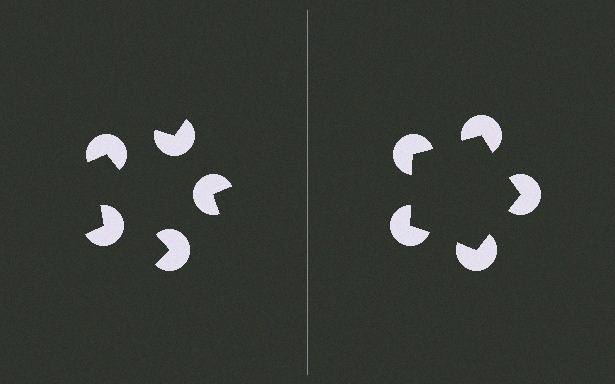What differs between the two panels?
The pac-man discs are positioned identically on both sides; only the wedge orientations differ. On the right they align to a pentagon; on the left they are misaligned.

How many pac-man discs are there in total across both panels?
10 — 5 on each side.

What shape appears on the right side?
An illusory pentagon.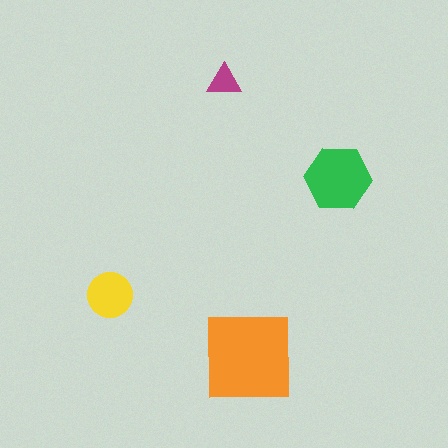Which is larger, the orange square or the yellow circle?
The orange square.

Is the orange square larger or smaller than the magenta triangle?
Larger.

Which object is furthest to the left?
The yellow circle is leftmost.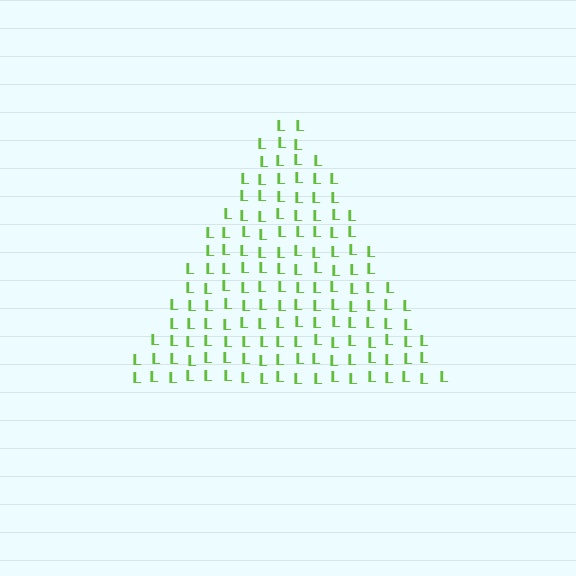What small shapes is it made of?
It is made of small letter L's.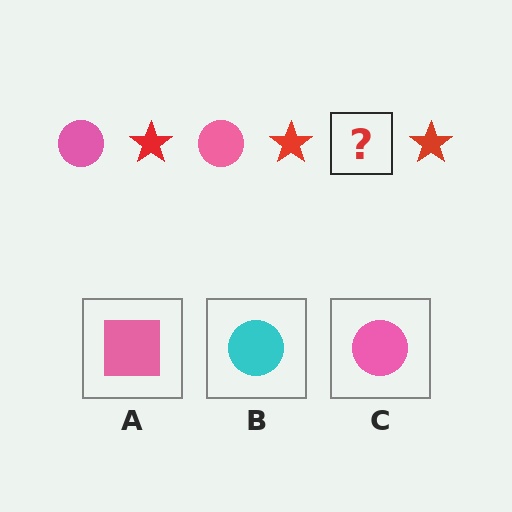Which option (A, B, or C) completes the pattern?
C.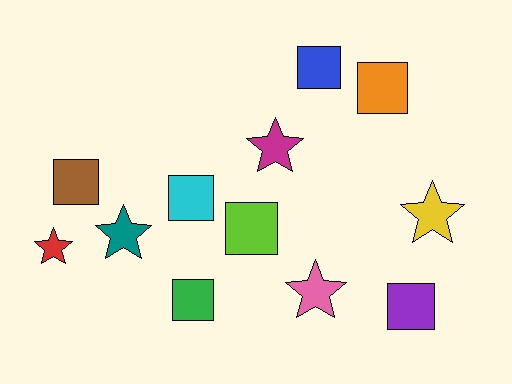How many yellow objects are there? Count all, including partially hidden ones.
There is 1 yellow object.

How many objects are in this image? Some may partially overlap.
There are 12 objects.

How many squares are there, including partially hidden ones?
There are 7 squares.